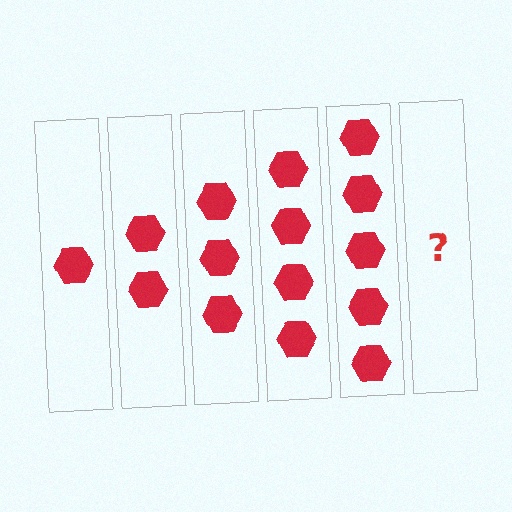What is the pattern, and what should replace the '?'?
The pattern is that each step adds one more hexagon. The '?' should be 6 hexagons.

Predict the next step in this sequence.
The next step is 6 hexagons.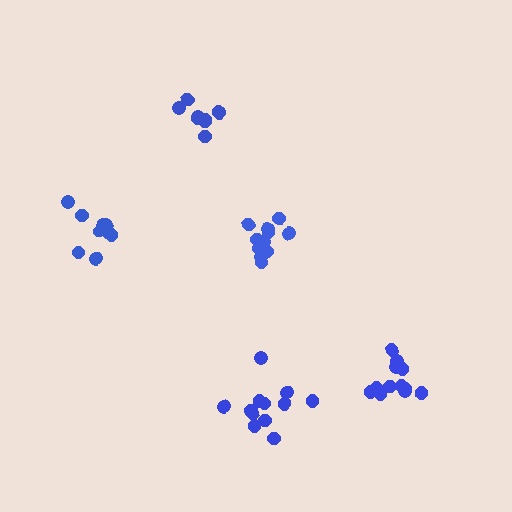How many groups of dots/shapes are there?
There are 5 groups.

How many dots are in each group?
Group 1: 12 dots, Group 2: 9 dots, Group 3: 12 dots, Group 4: 9 dots, Group 5: 11 dots (53 total).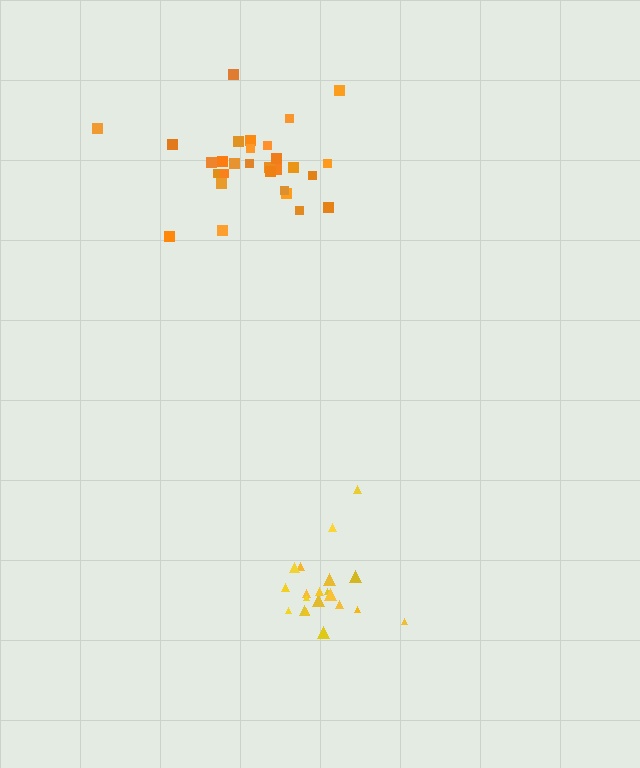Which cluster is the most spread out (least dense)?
Orange.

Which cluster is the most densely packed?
Yellow.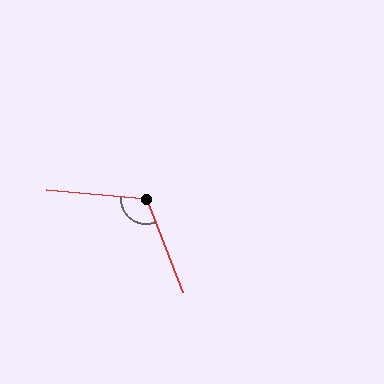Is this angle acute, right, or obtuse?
It is obtuse.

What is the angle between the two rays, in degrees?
Approximately 117 degrees.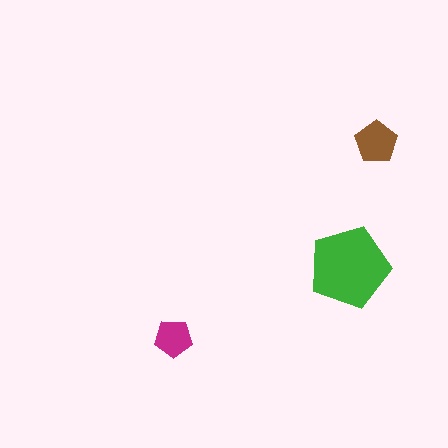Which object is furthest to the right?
The brown pentagon is rightmost.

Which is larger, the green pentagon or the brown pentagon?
The green one.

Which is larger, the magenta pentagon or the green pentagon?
The green one.